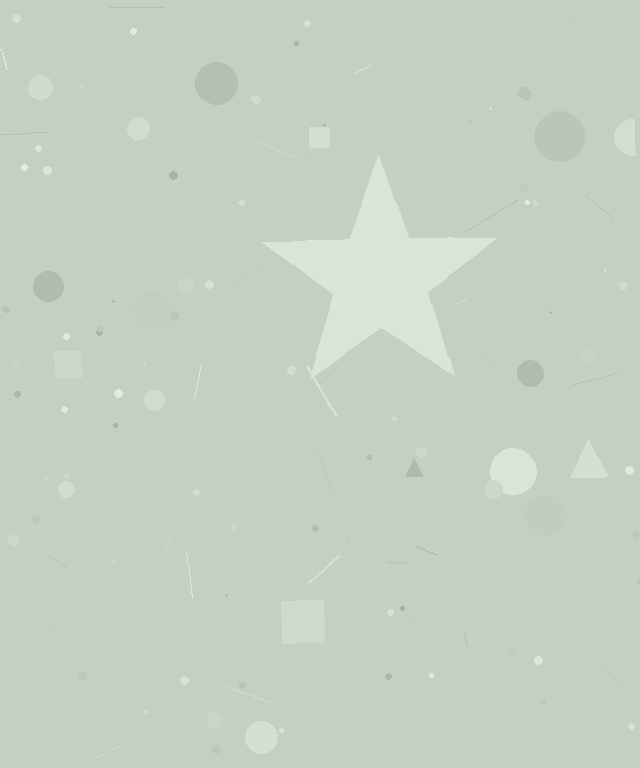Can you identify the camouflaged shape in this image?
The camouflaged shape is a star.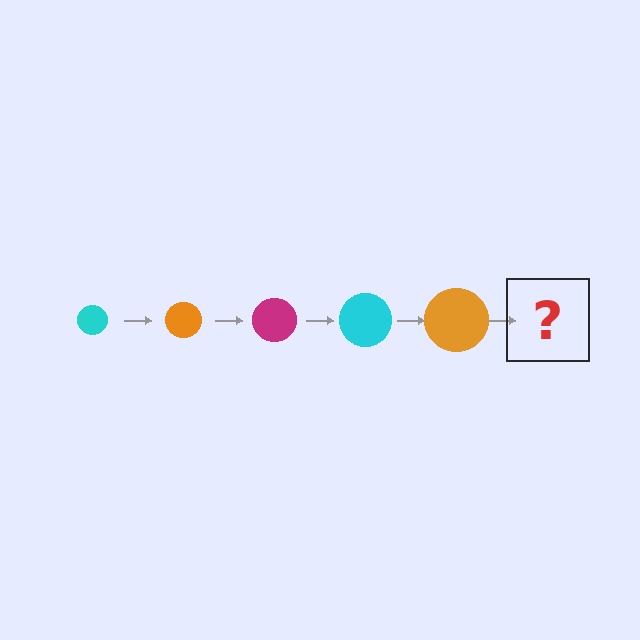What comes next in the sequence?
The next element should be a magenta circle, larger than the previous one.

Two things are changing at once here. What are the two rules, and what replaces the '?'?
The two rules are that the circle grows larger each step and the color cycles through cyan, orange, and magenta. The '?' should be a magenta circle, larger than the previous one.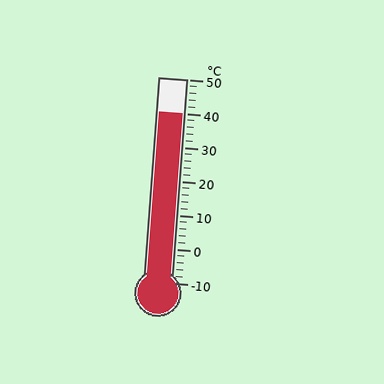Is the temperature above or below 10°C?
The temperature is above 10°C.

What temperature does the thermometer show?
The thermometer shows approximately 40°C.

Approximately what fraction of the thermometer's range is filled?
The thermometer is filled to approximately 85% of its range.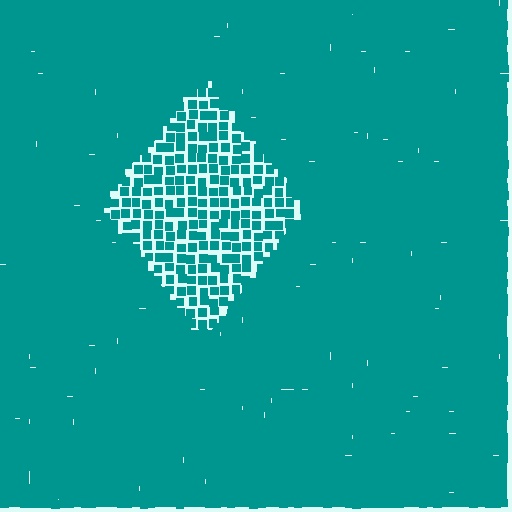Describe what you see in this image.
The image contains small teal elements arranged at two different densities. A diamond-shaped region is visible where the elements are less densely packed than the surrounding area.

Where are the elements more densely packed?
The elements are more densely packed outside the diamond boundary.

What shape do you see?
I see a diamond.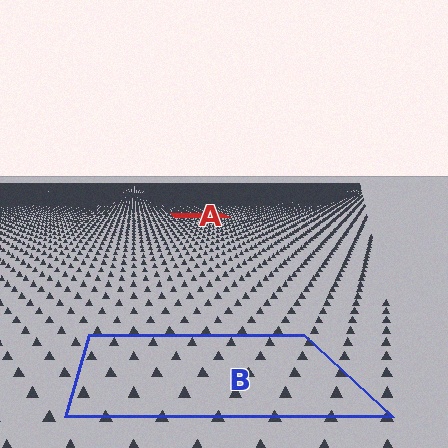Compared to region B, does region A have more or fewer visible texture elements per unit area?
Region A has more texture elements per unit area — they are packed more densely because it is farther away.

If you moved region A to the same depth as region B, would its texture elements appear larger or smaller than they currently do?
They would appear larger. At a closer depth, the same texture elements are projected at a bigger on-screen size.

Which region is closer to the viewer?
Region B is closer. The texture elements there are larger and more spread out.